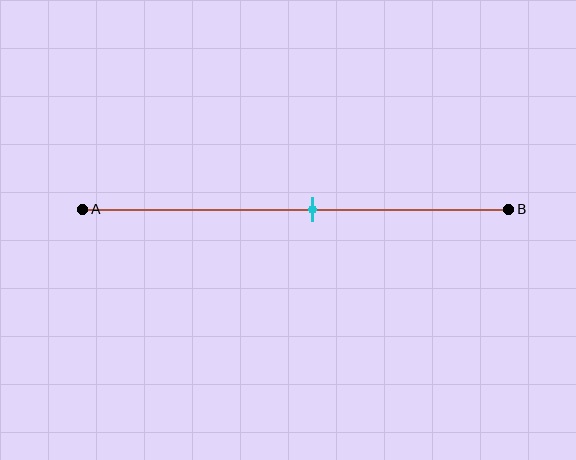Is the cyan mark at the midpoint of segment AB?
No, the mark is at about 55% from A, not at the 50% midpoint.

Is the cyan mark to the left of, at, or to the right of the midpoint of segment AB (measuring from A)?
The cyan mark is to the right of the midpoint of segment AB.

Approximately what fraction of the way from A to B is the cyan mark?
The cyan mark is approximately 55% of the way from A to B.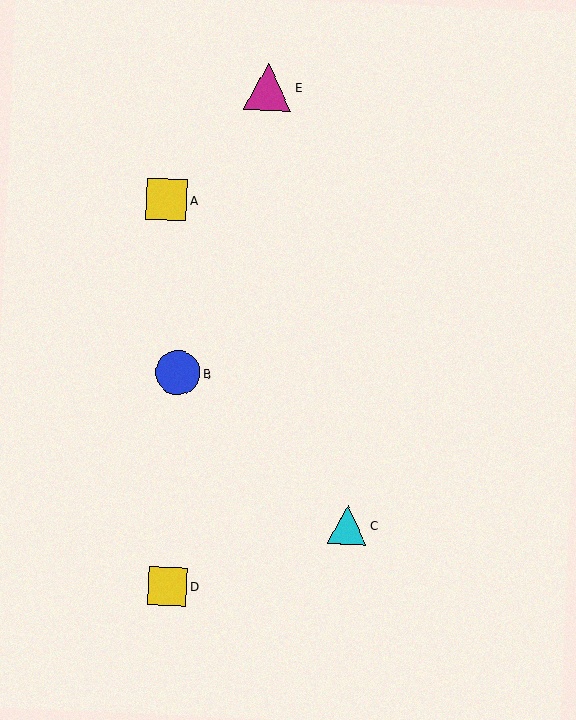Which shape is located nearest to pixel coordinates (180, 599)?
The yellow square (labeled D) at (168, 586) is nearest to that location.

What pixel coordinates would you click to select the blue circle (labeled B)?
Click at (178, 373) to select the blue circle B.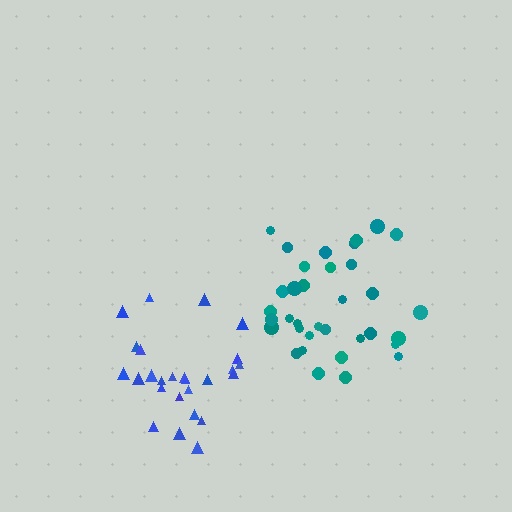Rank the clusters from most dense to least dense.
teal, blue.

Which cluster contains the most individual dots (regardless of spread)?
Teal (35).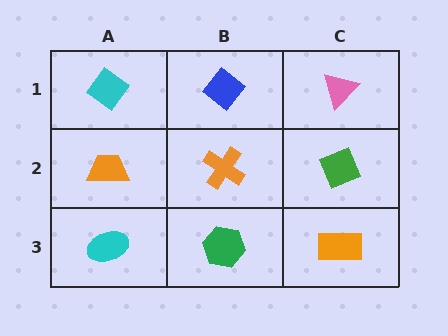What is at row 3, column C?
An orange rectangle.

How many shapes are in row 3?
3 shapes.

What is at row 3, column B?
A green hexagon.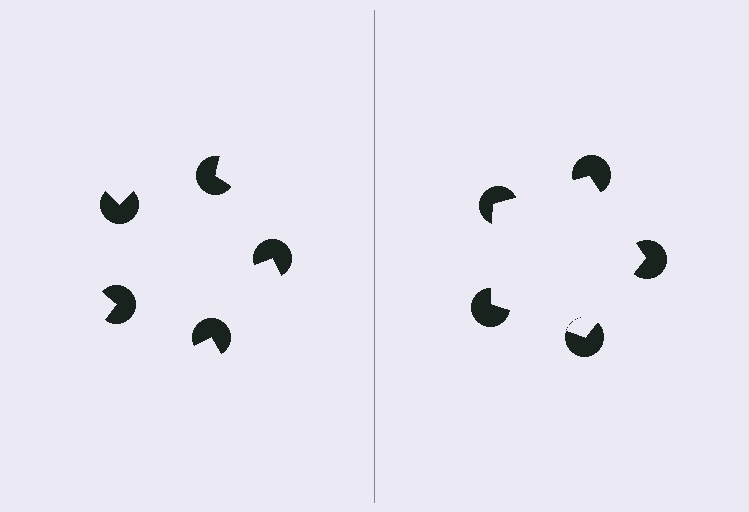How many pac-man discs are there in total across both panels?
10 — 5 on each side.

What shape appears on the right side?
An illusory pentagon.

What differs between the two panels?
The pac-man discs are positioned identically on both sides; only the wedge orientations differ. On the right they align to a pentagon; on the left they are misaligned.